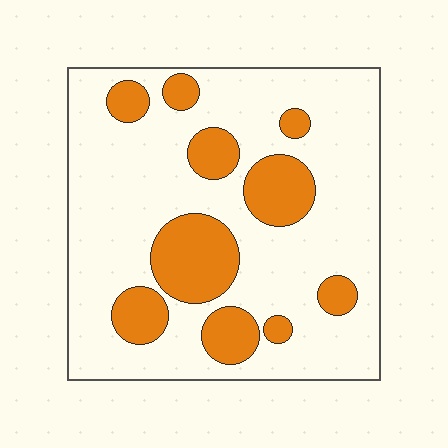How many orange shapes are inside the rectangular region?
10.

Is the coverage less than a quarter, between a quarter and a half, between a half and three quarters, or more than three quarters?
Less than a quarter.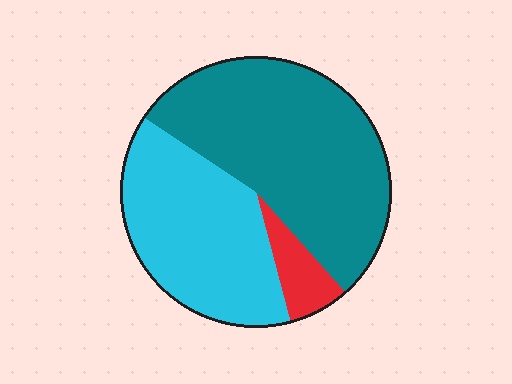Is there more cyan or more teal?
Teal.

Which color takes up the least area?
Red, at roughly 5%.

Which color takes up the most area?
Teal, at roughly 55%.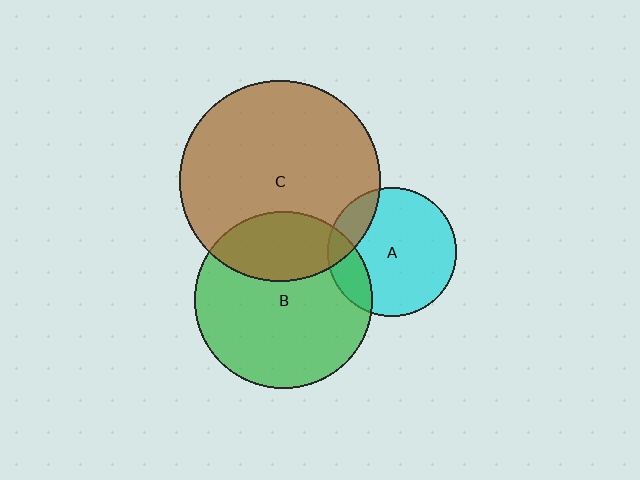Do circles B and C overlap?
Yes.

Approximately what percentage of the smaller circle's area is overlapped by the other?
Approximately 30%.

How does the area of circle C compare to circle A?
Approximately 2.4 times.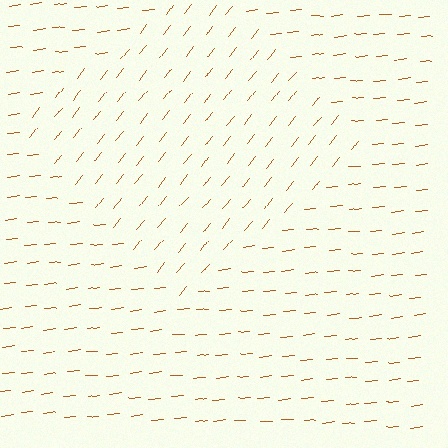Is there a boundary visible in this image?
Yes, there is a texture boundary formed by a change in line orientation.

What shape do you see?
I see a diamond.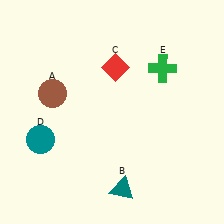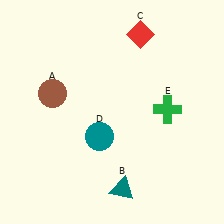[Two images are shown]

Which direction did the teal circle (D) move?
The teal circle (D) moved right.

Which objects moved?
The objects that moved are: the red diamond (C), the teal circle (D), the green cross (E).